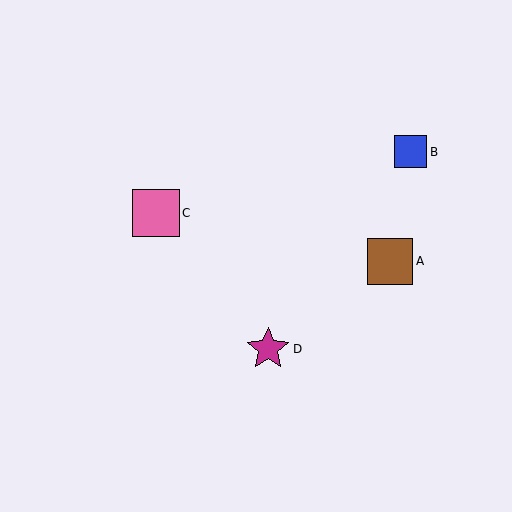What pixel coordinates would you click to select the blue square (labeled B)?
Click at (411, 152) to select the blue square B.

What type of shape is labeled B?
Shape B is a blue square.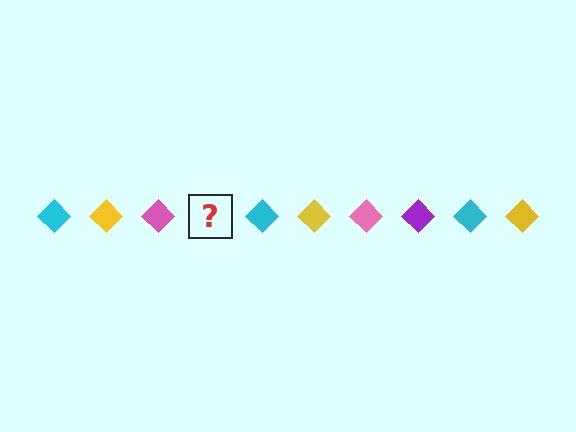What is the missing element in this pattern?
The missing element is a purple diamond.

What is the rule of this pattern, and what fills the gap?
The rule is that the pattern cycles through cyan, yellow, pink, purple diamonds. The gap should be filled with a purple diamond.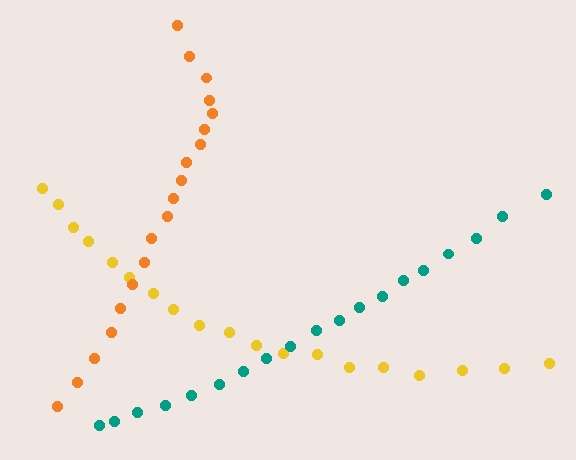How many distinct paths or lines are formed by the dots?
There are 3 distinct paths.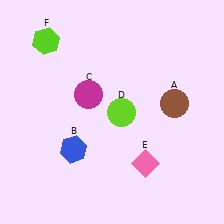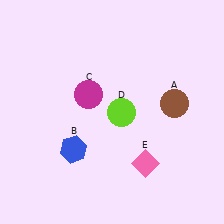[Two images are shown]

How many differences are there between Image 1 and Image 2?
There is 1 difference between the two images.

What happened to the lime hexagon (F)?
The lime hexagon (F) was removed in Image 2. It was in the top-left area of Image 1.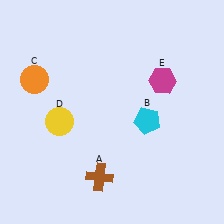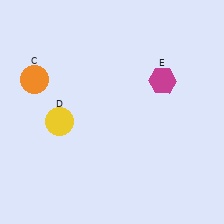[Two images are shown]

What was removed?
The brown cross (A), the cyan pentagon (B) were removed in Image 2.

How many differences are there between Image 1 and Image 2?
There are 2 differences between the two images.